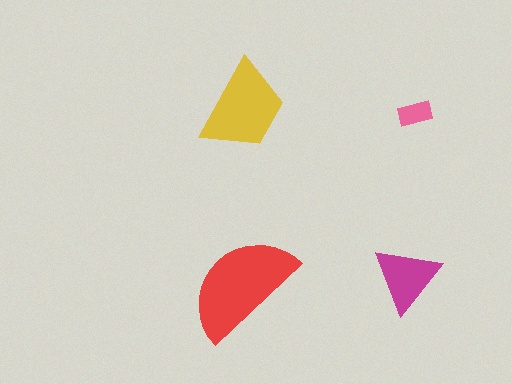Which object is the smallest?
The pink rectangle.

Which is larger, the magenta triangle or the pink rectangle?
The magenta triangle.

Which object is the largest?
The red semicircle.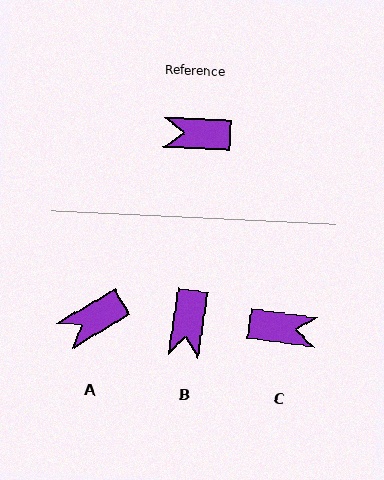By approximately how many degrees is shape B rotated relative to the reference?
Approximately 84 degrees counter-clockwise.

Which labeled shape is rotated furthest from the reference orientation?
C, about 175 degrees away.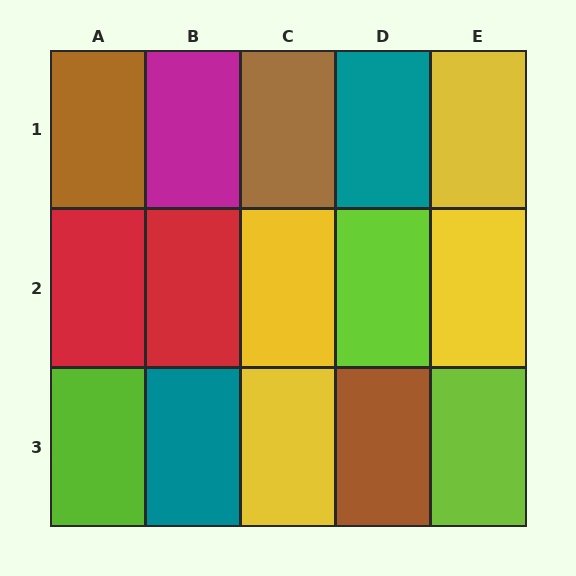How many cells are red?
2 cells are red.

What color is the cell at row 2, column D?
Lime.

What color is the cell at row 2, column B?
Red.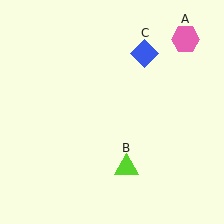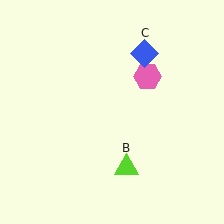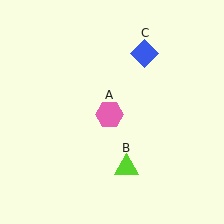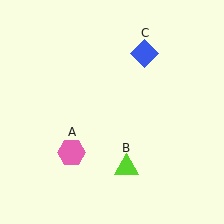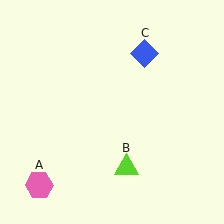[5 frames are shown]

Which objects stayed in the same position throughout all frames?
Lime triangle (object B) and blue diamond (object C) remained stationary.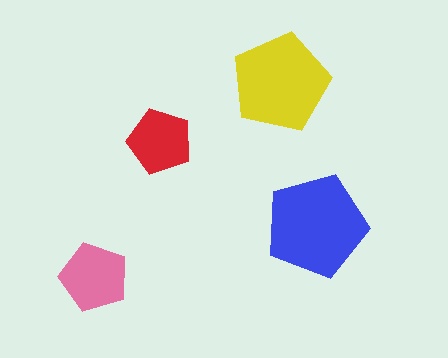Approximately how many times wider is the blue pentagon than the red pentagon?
About 1.5 times wider.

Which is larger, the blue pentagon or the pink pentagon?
The blue one.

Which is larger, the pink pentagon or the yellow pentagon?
The yellow one.